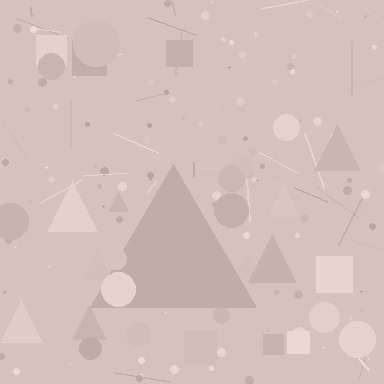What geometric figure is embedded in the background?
A triangle is embedded in the background.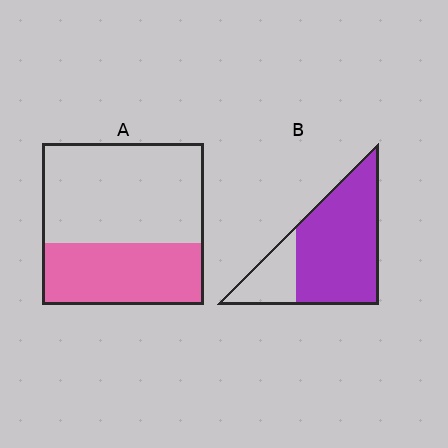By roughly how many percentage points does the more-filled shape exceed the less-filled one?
By roughly 40 percentage points (B over A).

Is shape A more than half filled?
No.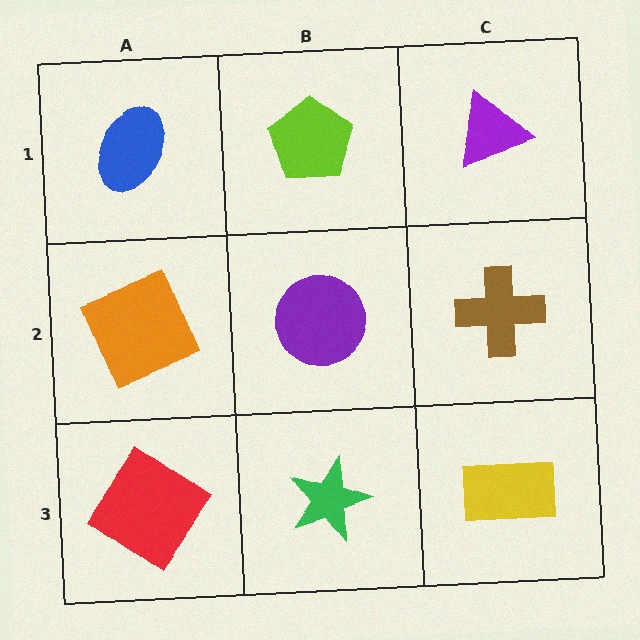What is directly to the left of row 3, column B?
A red diamond.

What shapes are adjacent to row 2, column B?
A lime pentagon (row 1, column B), a green star (row 3, column B), an orange square (row 2, column A), a brown cross (row 2, column C).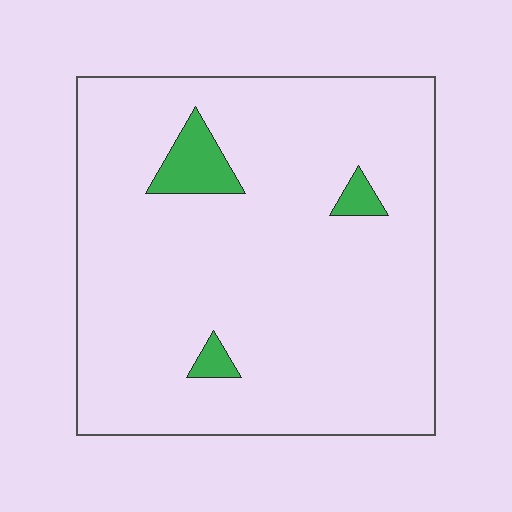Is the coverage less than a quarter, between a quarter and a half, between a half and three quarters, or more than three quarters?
Less than a quarter.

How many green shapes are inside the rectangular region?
3.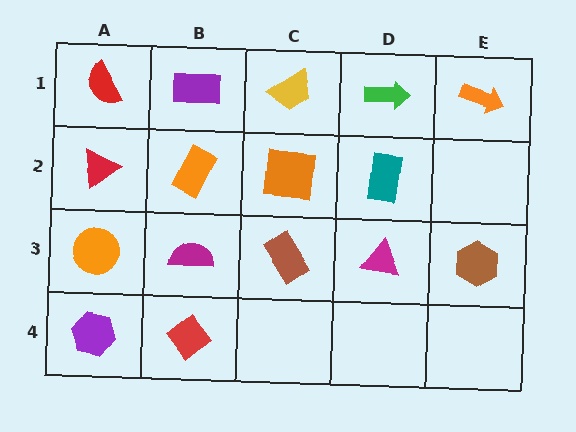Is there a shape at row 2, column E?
No, that cell is empty.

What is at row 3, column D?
A magenta triangle.